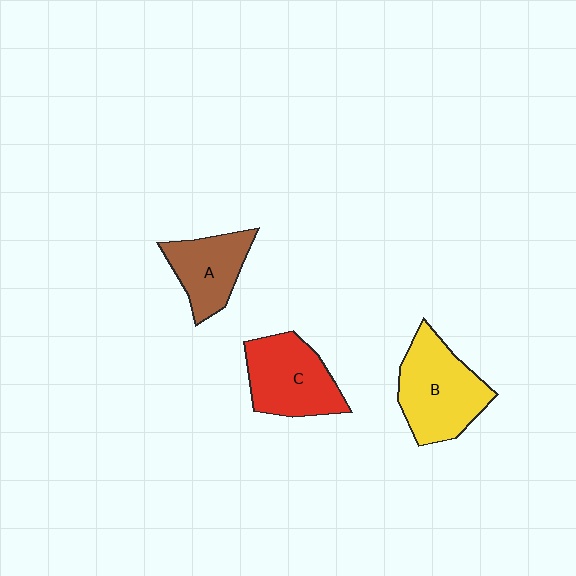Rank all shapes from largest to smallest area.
From largest to smallest: B (yellow), C (red), A (brown).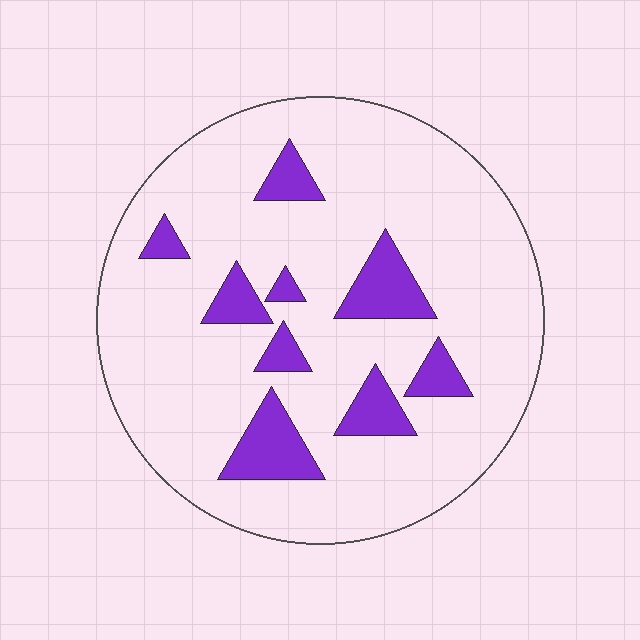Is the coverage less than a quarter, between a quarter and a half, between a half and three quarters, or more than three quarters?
Less than a quarter.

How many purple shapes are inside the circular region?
9.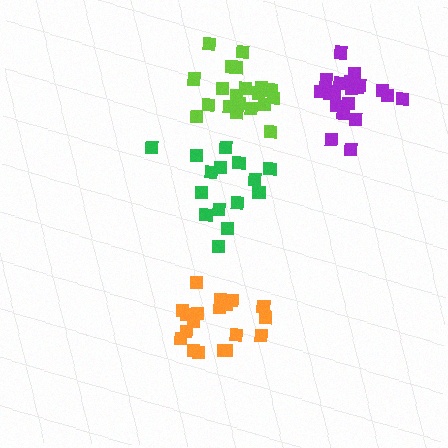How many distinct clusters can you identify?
There are 4 distinct clusters.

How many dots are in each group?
Group 1: 15 dots, Group 2: 21 dots, Group 3: 19 dots, Group 4: 20 dots (75 total).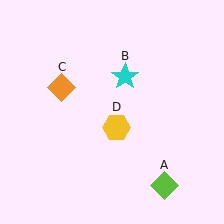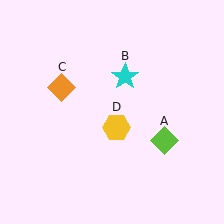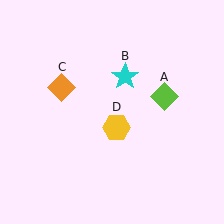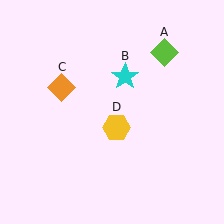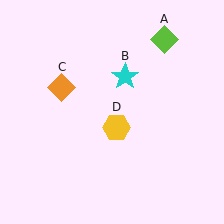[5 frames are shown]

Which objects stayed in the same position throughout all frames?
Cyan star (object B) and orange diamond (object C) and yellow hexagon (object D) remained stationary.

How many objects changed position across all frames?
1 object changed position: lime diamond (object A).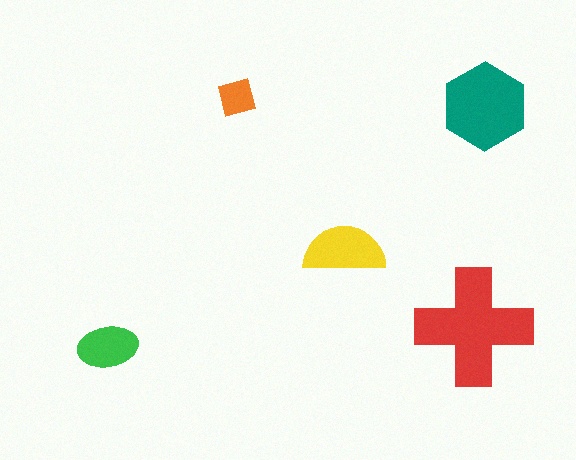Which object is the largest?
The red cross.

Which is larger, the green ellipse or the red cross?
The red cross.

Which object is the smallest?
The orange square.